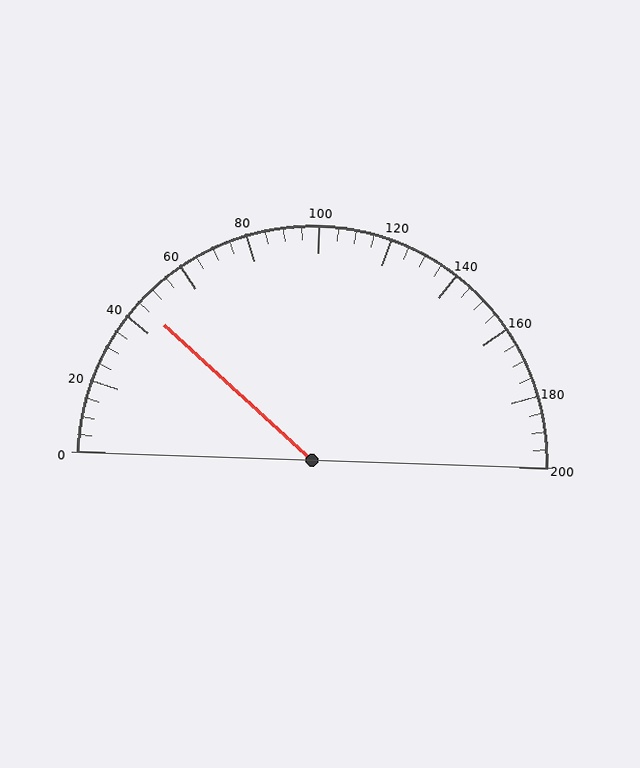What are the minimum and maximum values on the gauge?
The gauge ranges from 0 to 200.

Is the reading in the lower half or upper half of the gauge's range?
The reading is in the lower half of the range (0 to 200).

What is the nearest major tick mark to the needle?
The nearest major tick mark is 40.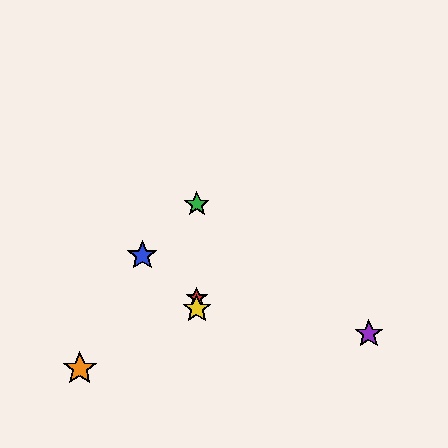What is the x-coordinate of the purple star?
The purple star is at x≈369.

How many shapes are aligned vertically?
3 shapes (the red star, the green star, the yellow star) are aligned vertically.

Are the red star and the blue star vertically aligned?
No, the red star is at x≈197 and the blue star is at x≈142.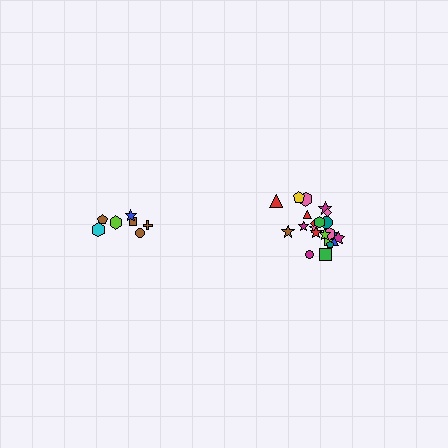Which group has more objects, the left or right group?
The right group.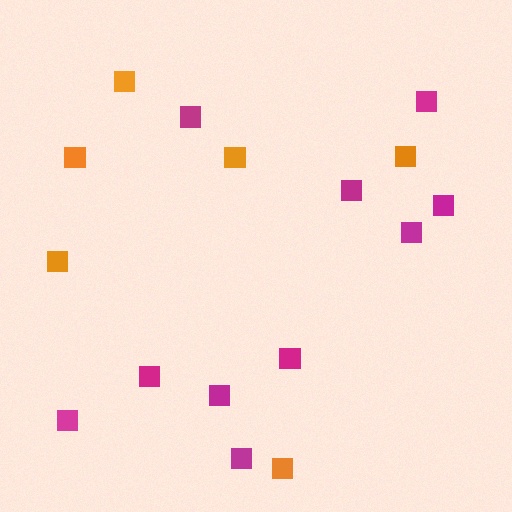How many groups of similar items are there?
There are 2 groups: one group of orange squares (6) and one group of magenta squares (10).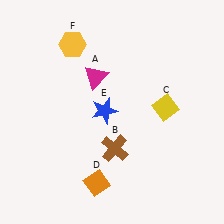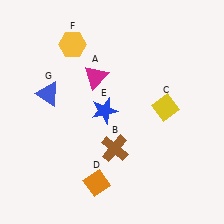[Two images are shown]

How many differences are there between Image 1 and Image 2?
There is 1 difference between the two images.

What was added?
A blue triangle (G) was added in Image 2.